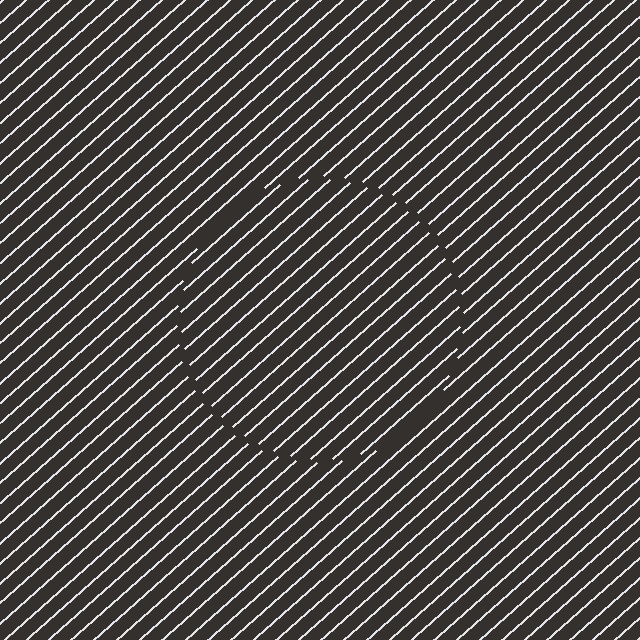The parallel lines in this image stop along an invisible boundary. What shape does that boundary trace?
An illusory circle. The interior of the shape contains the same grating, shifted by half a period — the contour is defined by the phase discontinuity where line-ends from the inner and outer gratings abut.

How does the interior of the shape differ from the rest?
The interior of the shape contains the same grating, shifted by half a period — the contour is defined by the phase discontinuity where line-ends from the inner and outer gratings abut.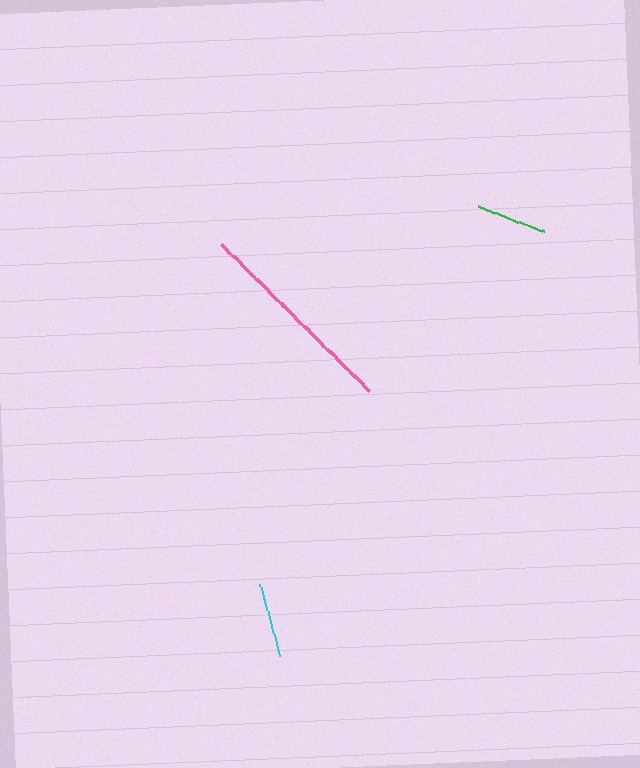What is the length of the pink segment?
The pink segment is approximately 209 pixels long.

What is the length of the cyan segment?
The cyan segment is approximately 75 pixels long.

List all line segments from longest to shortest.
From longest to shortest: pink, cyan, green.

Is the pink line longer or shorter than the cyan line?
The pink line is longer than the cyan line.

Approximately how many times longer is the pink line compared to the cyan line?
The pink line is approximately 2.8 times the length of the cyan line.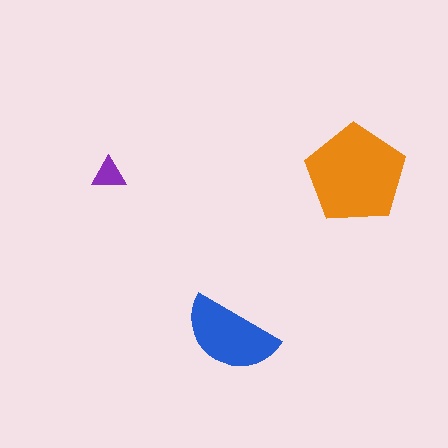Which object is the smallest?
The purple triangle.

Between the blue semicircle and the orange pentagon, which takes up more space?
The orange pentagon.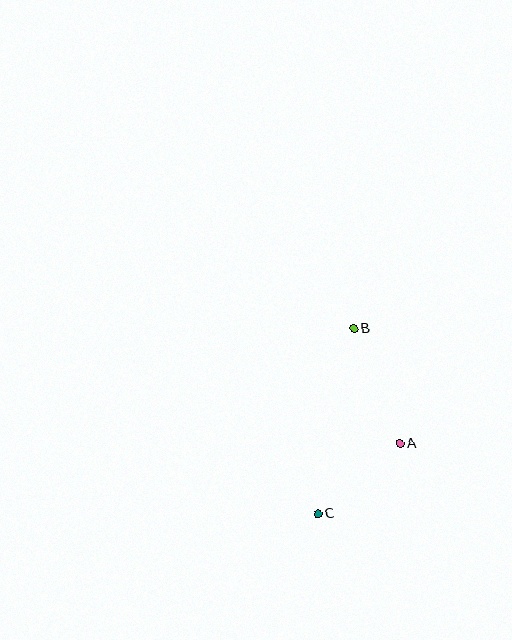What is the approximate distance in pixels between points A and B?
The distance between A and B is approximately 123 pixels.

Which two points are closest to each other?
Points A and C are closest to each other.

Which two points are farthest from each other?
Points B and C are farthest from each other.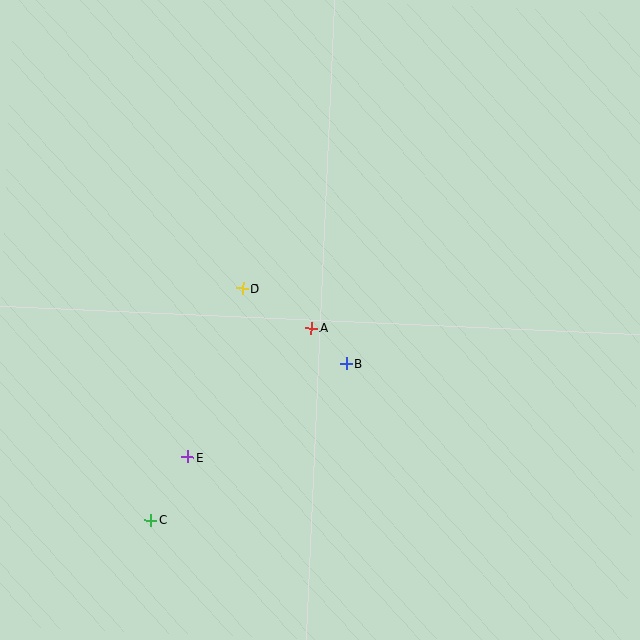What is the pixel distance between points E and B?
The distance between E and B is 185 pixels.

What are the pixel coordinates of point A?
Point A is at (311, 328).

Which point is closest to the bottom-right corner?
Point B is closest to the bottom-right corner.